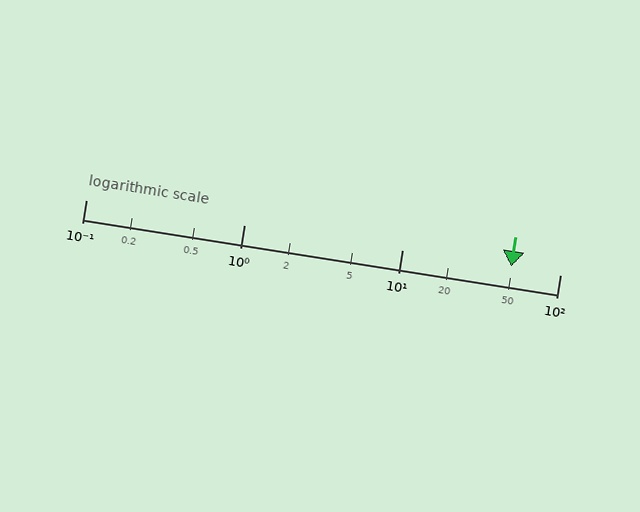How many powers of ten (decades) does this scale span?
The scale spans 3 decades, from 0.1 to 100.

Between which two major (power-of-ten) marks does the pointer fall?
The pointer is between 10 and 100.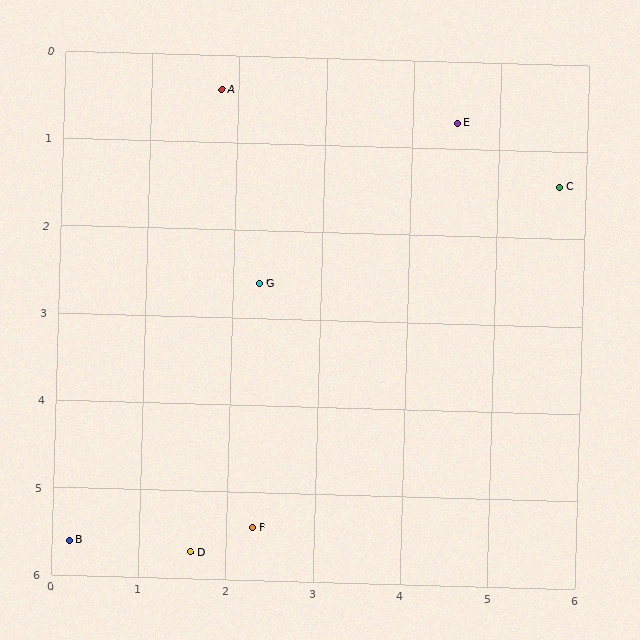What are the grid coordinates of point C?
Point C is at approximately (5.7, 1.4).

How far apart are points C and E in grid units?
Points C and E are about 1.4 grid units apart.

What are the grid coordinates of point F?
Point F is at approximately (2.3, 5.4).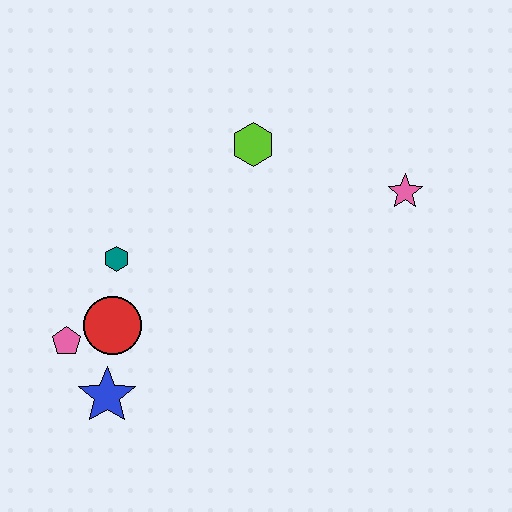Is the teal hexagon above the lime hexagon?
No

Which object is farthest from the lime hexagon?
The blue star is farthest from the lime hexagon.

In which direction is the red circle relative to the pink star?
The red circle is to the left of the pink star.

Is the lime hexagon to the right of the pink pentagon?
Yes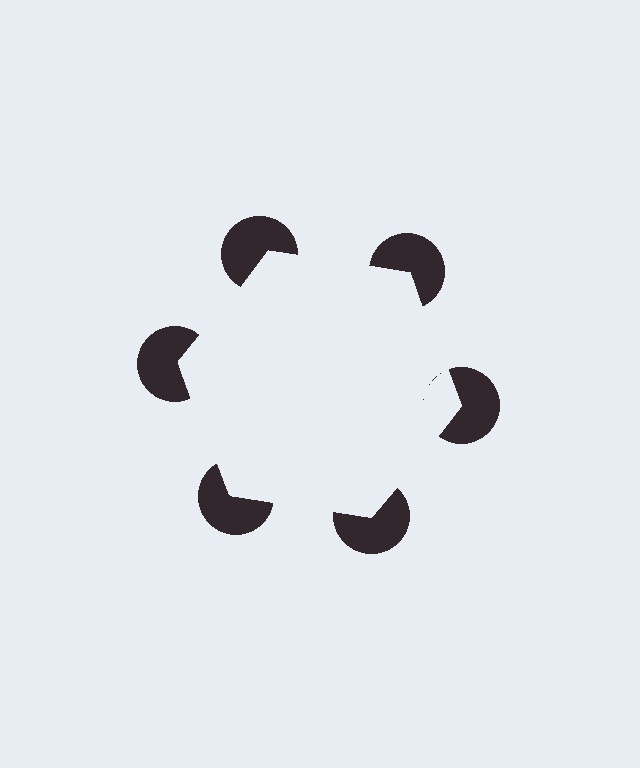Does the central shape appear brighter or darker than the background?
It typically appears slightly brighter than the background, even though no actual brightness change is drawn.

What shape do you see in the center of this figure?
An illusory hexagon — its edges are inferred from the aligned wedge cuts in the pac-man discs, not physically drawn.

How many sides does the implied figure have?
6 sides.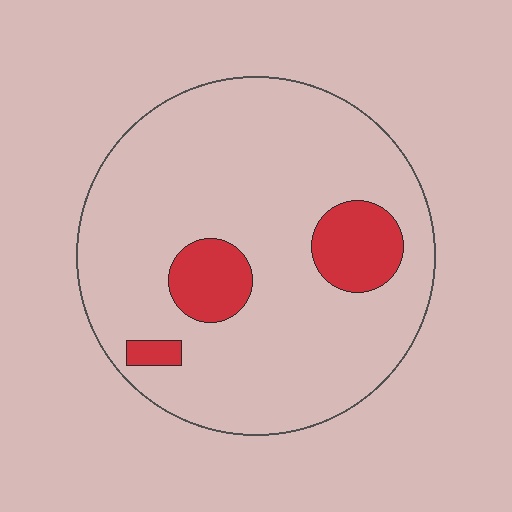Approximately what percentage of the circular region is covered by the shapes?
Approximately 15%.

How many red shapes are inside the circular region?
3.